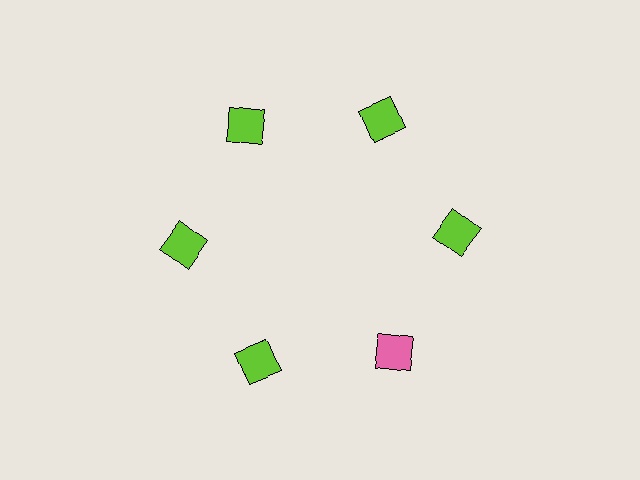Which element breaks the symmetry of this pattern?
The pink diamond at roughly the 5 o'clock position breaks the symmetry. All other shapes are lime diamonds.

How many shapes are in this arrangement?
There are 6 shapes arranged in a ring pattern.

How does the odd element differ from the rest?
It has a different color: pink instead of lime.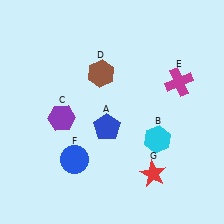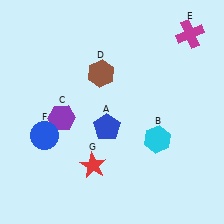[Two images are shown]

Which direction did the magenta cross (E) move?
The magenta cross (E) moved up.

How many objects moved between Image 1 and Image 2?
3 objects moved between the two images.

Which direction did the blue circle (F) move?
The blue circle (F) moved left.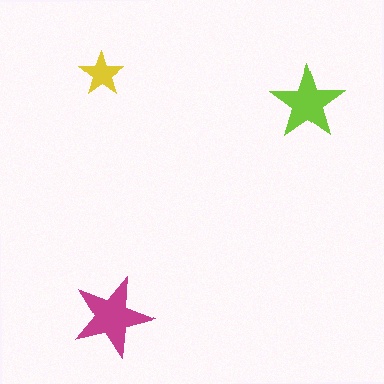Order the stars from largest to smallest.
the magenta one, the lime one, the yellow one.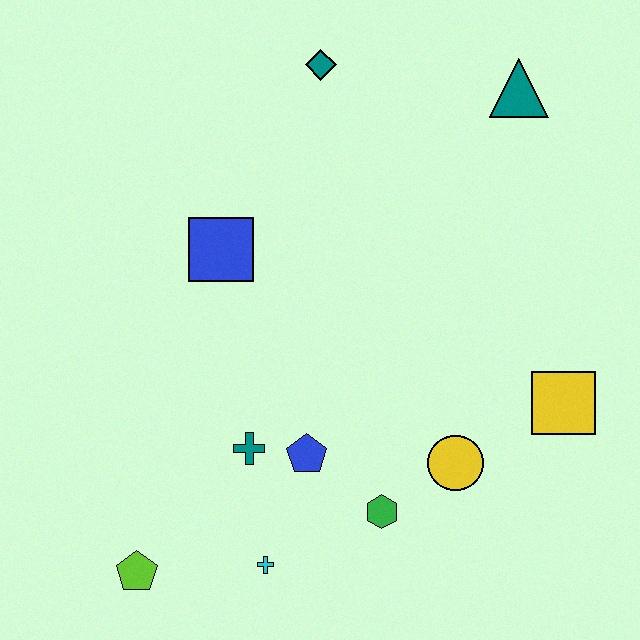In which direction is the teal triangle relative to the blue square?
The teal triangle is to the right of the blue square.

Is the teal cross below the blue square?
Yes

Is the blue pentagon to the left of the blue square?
No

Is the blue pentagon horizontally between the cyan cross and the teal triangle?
Yes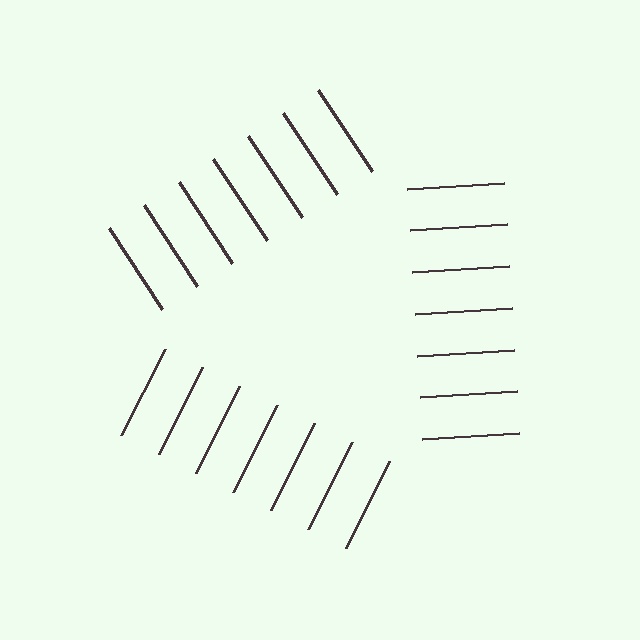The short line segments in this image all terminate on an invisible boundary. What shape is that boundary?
An illusory triangle — the line segments terminate on its edges but no continuous stroke is drawn.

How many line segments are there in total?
21 — 7 along each of the 3 edges.